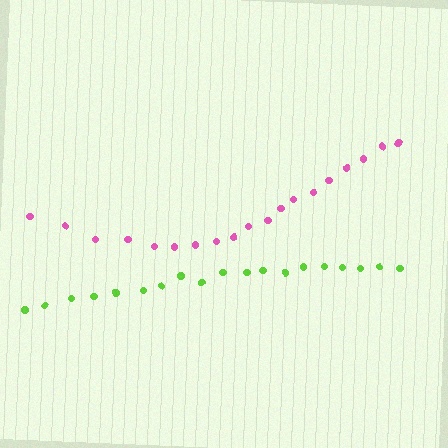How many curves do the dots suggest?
There are 2 distinct paths.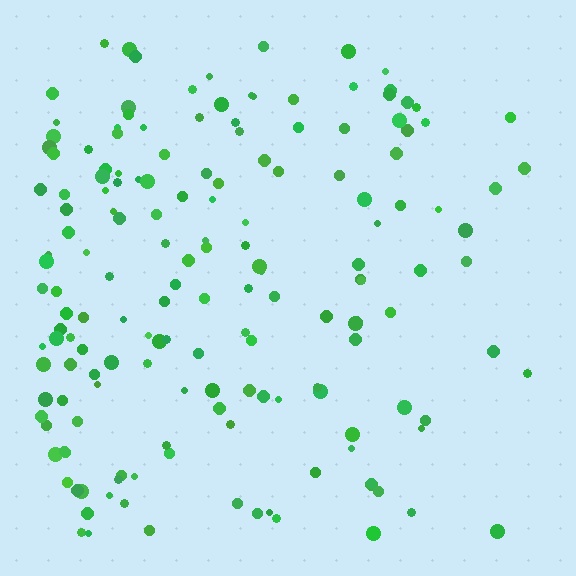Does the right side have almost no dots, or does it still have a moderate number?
Still a moderate number, just noticeably fewer than the left.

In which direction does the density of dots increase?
From right to left, with the left side densest.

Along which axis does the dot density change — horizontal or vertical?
Horizontal.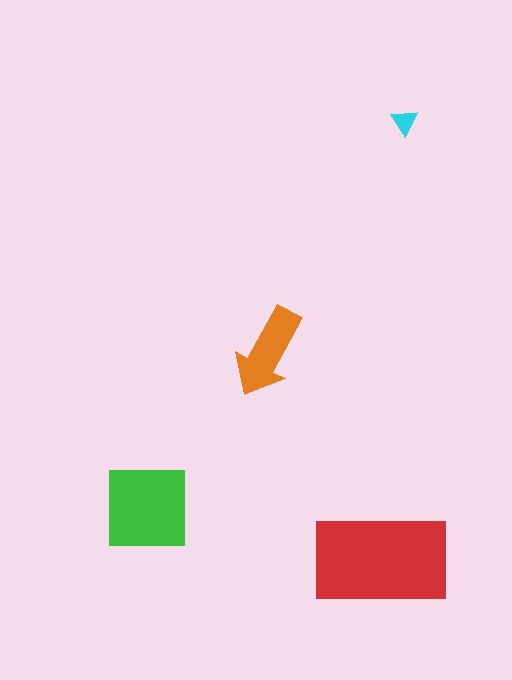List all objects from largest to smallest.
The red rectangle, the green square, the orange arrow, the cyan triangle.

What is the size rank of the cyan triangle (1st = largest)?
4th.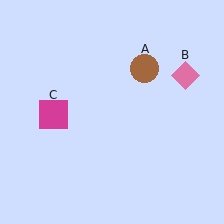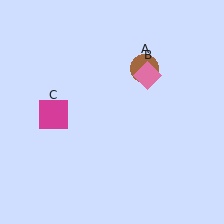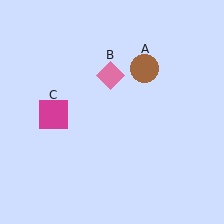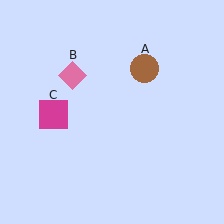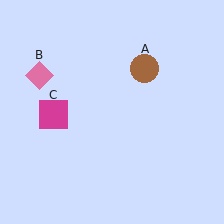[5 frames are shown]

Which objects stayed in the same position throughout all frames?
Brown circle (object A) and magenta square (object C) remained stationary.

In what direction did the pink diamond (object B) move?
The pink diamond (object B) moved left.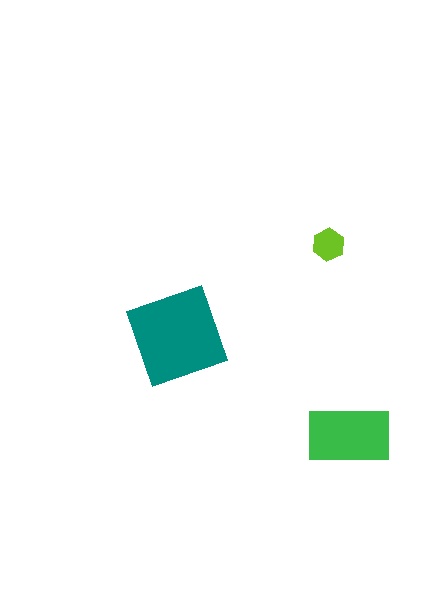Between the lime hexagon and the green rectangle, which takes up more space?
The green rectangle.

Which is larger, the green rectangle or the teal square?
The teal square.